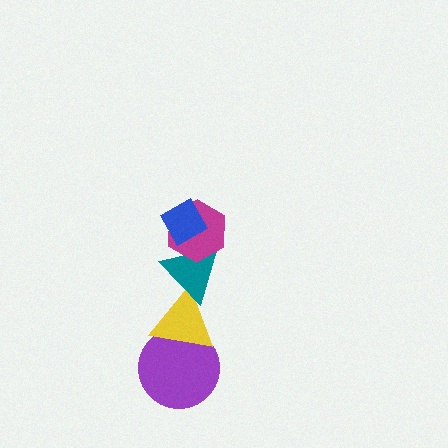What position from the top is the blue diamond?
The blue diamond is 1st from the top.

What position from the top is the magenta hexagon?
The magenta hexagon is 2nd from the top.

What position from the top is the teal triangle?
The teal triangle is 3rd from the top.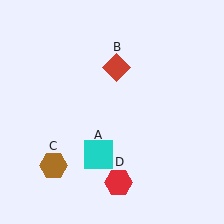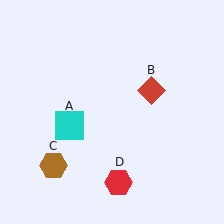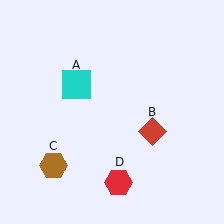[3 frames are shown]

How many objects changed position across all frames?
2 objects changed position: cyan square (object A), red diamond (object B).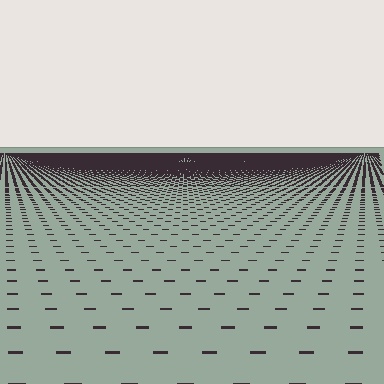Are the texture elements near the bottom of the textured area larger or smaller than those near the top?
Larger. Near the bottom, elements are closer to the viewer and appear at a bigger on-screen size.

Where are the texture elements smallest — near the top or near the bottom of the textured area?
Near the top.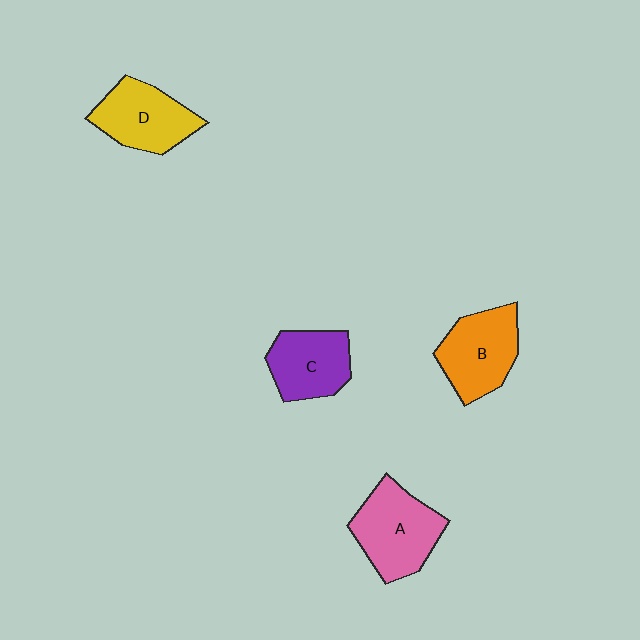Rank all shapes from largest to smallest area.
From largest to smallest: A (pink), B (orange), D (yellow), C (purple).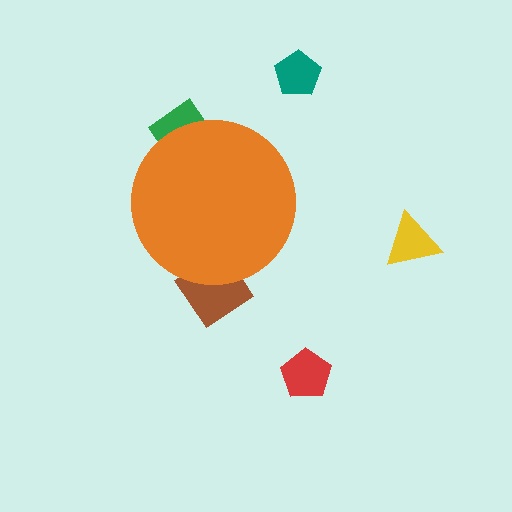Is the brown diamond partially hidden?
Yes, the brown diamond is partially hidden behind the orange circle.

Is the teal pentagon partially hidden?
No, the teal pentagon is fully visible.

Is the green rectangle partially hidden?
Yes, the green rectangle is partially hidden behind the orange circle.